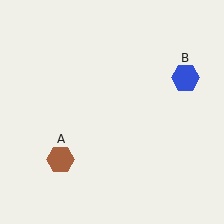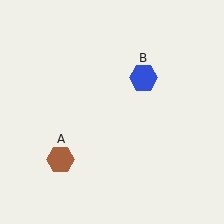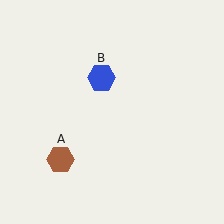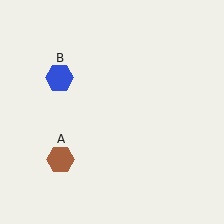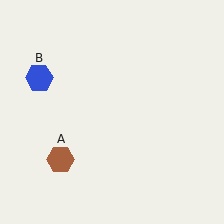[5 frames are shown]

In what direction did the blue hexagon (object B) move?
The blue hexagon (object B) moved left.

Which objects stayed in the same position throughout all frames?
Brown hexagon (object A) remained stationary.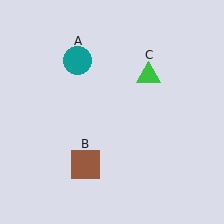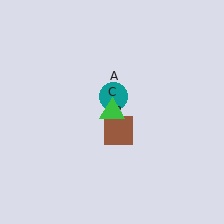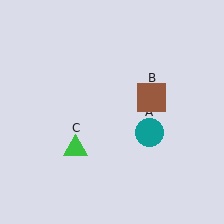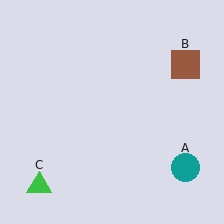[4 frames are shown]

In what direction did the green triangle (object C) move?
The green triangle (object C) moved down and to the left.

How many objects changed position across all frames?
3 objects changed position: teal circle (object A), brown square (object B), green triangle (object C).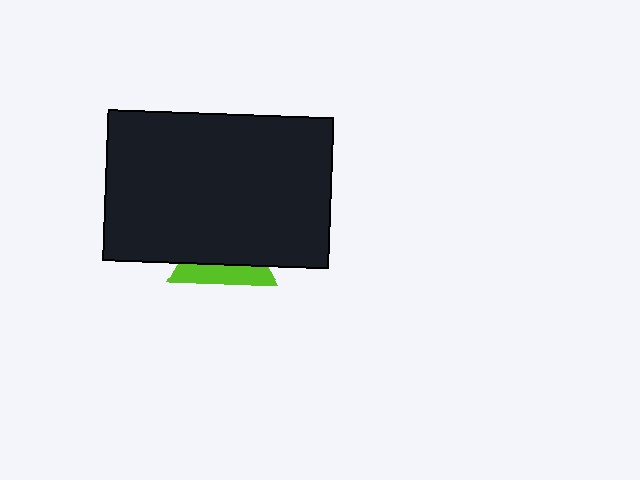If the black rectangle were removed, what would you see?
You would see the complete lime triangle.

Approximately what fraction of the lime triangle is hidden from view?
Roughly 66% of the lime triangle is hidden behind the black rectangle.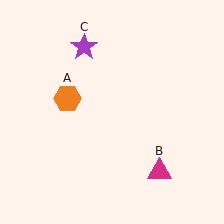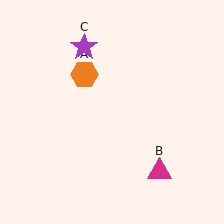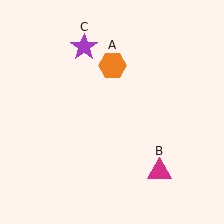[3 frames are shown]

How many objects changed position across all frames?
1 object changed position: orange hexagon (object A).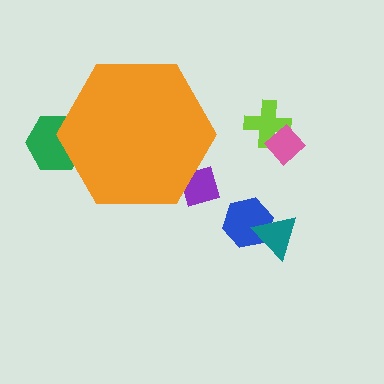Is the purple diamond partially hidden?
Yes, the purple diamond is partially hidden behind the orange hexagon.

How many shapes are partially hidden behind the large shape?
2 shapes are partially hidden.